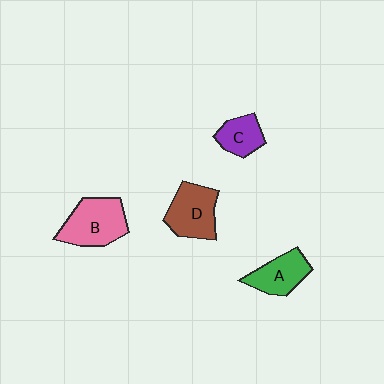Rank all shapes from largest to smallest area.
From largest to smallest: B (pink), D (brown), A (green), C (purple).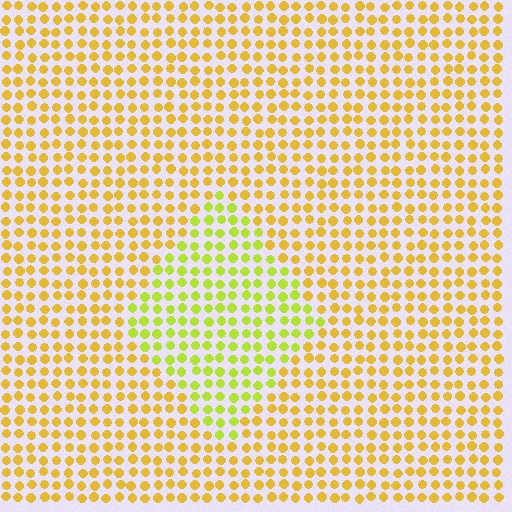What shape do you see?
I see a diamond.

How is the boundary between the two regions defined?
The boundary is defined purely by a slight shift in hue (about 32 degrees). Spacing, size, and orientation are identical on both sides.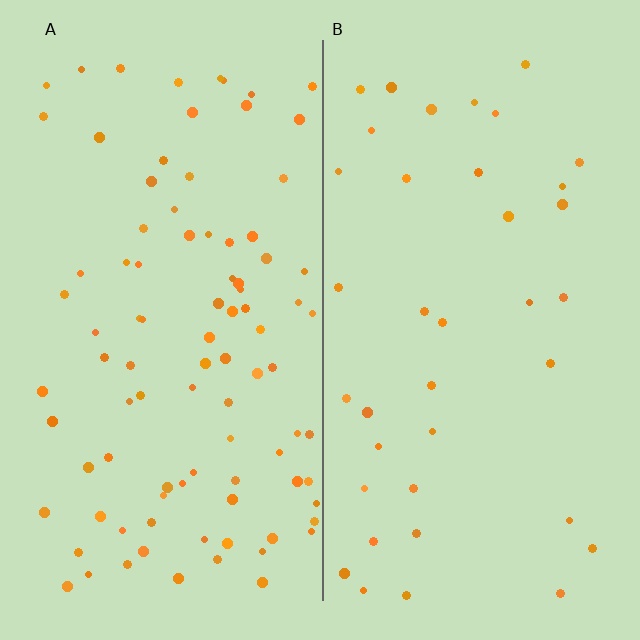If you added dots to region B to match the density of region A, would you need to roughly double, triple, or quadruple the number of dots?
Approximately double.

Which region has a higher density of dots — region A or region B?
A (the left).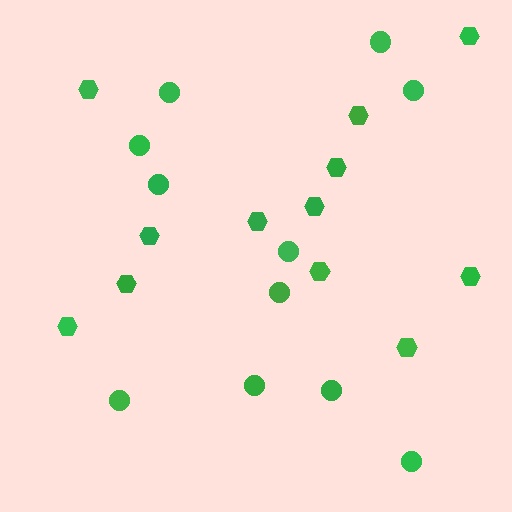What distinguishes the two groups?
There are 2 groups: one group of circles (11) and one group of hexagons (12).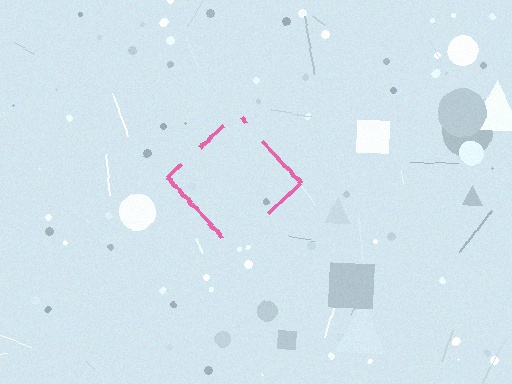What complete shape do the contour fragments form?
The contour fragments form a diamond.